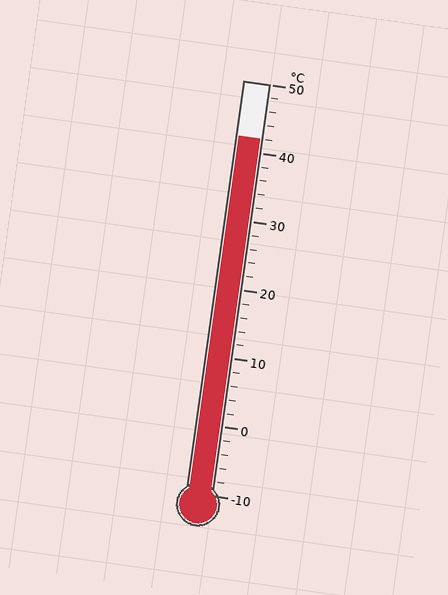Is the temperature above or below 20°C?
The temperature is above 20°C.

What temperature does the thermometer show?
The thermometer shows approximately 42°C.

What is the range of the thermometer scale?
The thermometer scale ranges from -10°C to 50°C.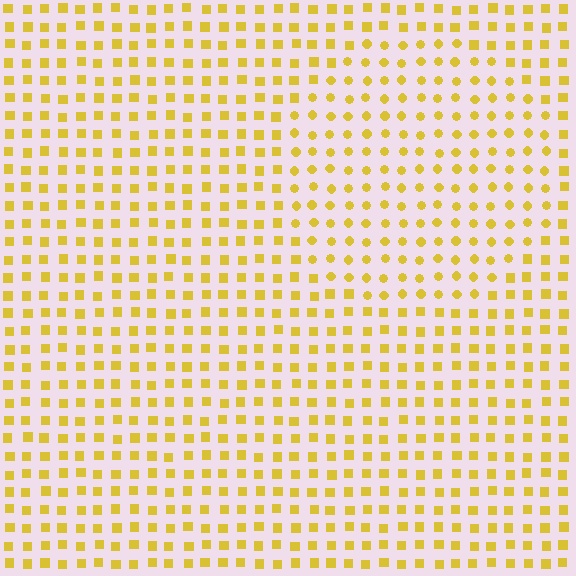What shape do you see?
I see a circle.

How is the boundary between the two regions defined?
The boundary is defined by a change in element shape: circles inside vs. squares outside. All elements share the same color and spacing.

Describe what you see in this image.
The image is filled with small yellow elements arranged in a uniform grid. A circle-shaped region contains circles, while the surrounding area contains squares. The boundary is defined purely by the change in element shape.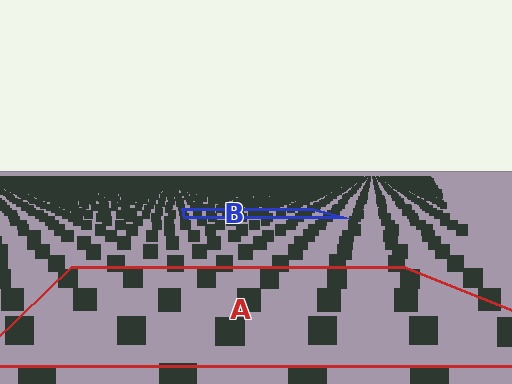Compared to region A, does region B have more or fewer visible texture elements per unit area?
Region B has more texture elements per unit area — they are packed more densely because it is farther away.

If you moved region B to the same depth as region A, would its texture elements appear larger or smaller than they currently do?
They would appear larger. At a closer depth, the same texture elements are projected at a bigger on-screen size.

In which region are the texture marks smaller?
The texture marks are smaller in region B, because it is farther away.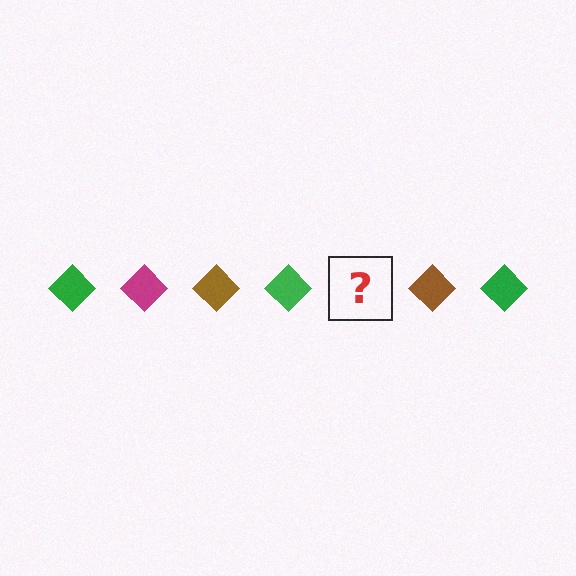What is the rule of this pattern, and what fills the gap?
The rule is that the pattern cycles through green, magenta, brown diamonds. The gap should be filled with a magenta diamond.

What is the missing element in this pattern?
The missing element is a magenta diamond.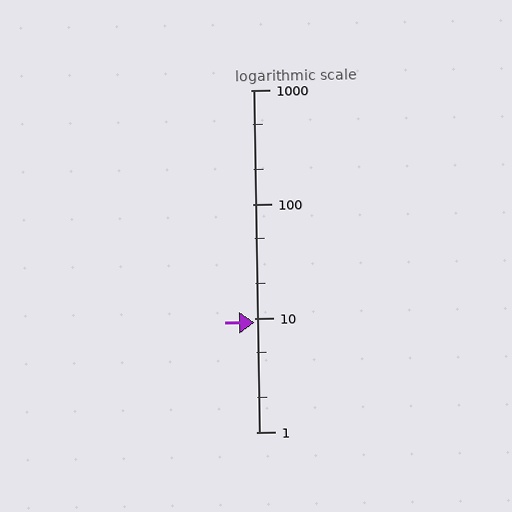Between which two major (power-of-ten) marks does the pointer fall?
The pointer is between 1 and 10.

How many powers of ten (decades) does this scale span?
The scale spans 3 decades, from 1 to 1000.